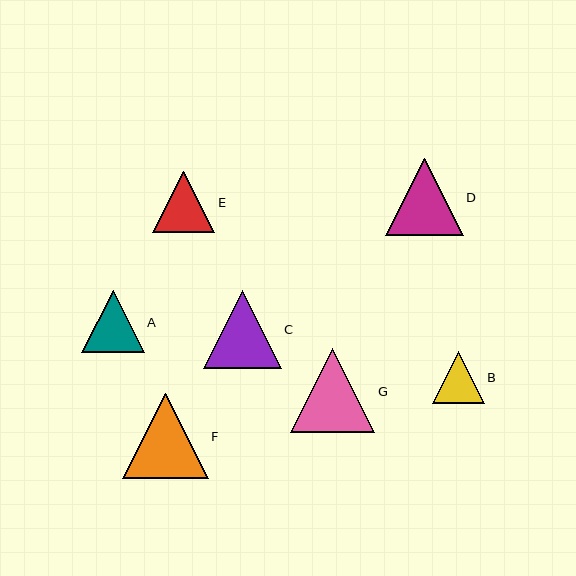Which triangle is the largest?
Triangle F is the largest with a size of approximately 85 pixels.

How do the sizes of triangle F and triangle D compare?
Triangle F and triangle D are approximately the same size.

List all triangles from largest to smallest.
From largest to smallest: F, G, C, D, A, E, B.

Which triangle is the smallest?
Triangle B is the smallest with a size of approximately 52 pixels.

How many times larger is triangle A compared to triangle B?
Triangle A is approximately 1.2 times the size of triangle B.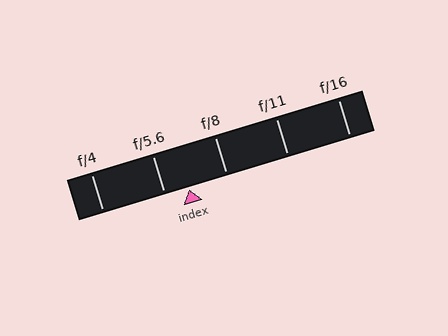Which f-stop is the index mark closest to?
The index mark is closest to f/5.6.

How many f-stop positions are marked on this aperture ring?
There are 5 f-stop positions marked.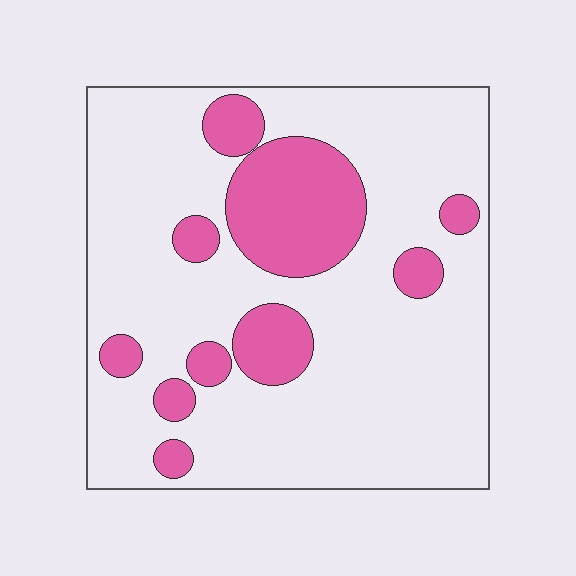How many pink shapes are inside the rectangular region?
10.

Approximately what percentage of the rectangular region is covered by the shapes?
Approximately 20%.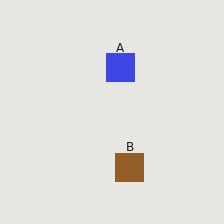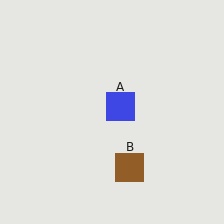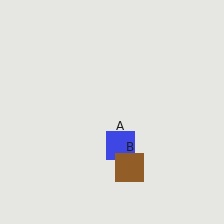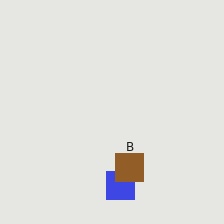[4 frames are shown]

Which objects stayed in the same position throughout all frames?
Brown square (object B) remained stationary.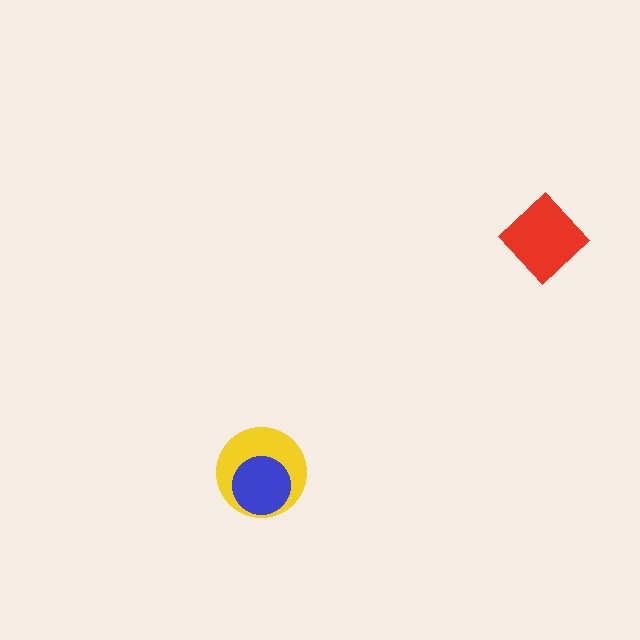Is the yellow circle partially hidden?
Yes, it is partially covered by another shape.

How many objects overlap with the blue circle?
1 object overlaps with the blue circle.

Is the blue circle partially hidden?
No, no other shape covers it.